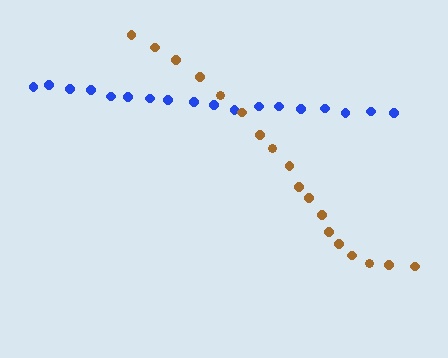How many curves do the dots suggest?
There are 2 distinct paths.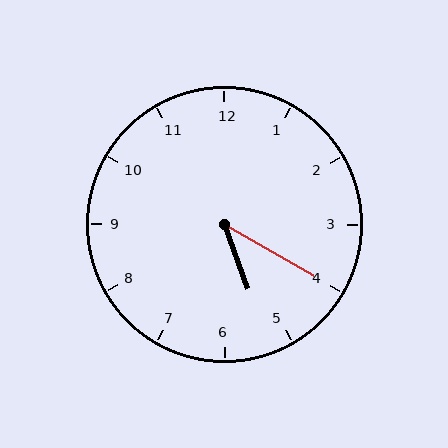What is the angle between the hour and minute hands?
Approximately 40 degrees.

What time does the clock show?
5:20.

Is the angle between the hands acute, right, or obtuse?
It is acute.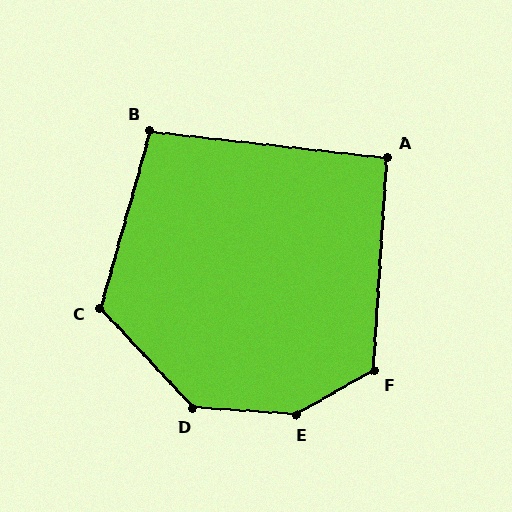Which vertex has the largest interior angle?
E, at approximately 146 degrees.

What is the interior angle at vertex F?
Approximately 124 degrees (obtuse).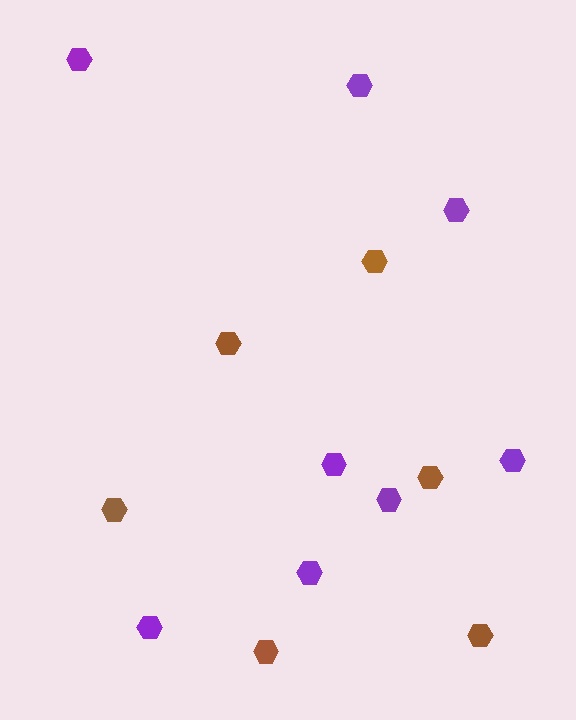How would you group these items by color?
There are 2 groups: one group of brown hexagons (6) and one group of purple hexagons (8).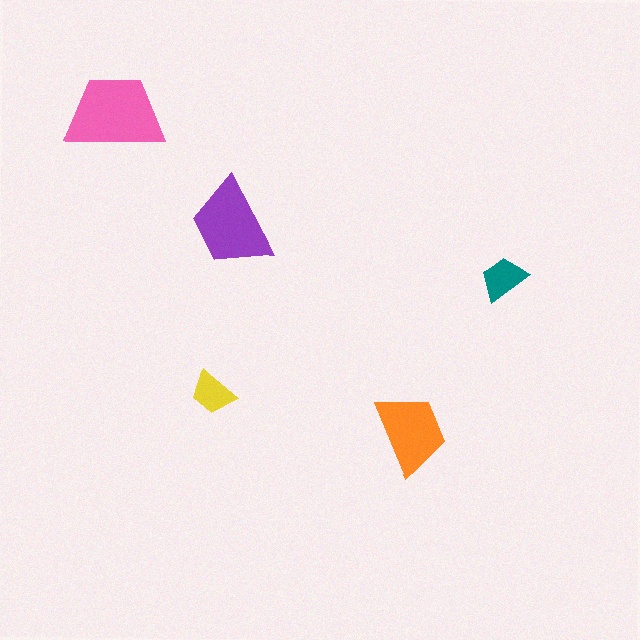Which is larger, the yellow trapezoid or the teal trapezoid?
The teal one.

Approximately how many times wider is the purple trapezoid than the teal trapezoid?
About 2 times wider.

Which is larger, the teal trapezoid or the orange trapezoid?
The orange one.